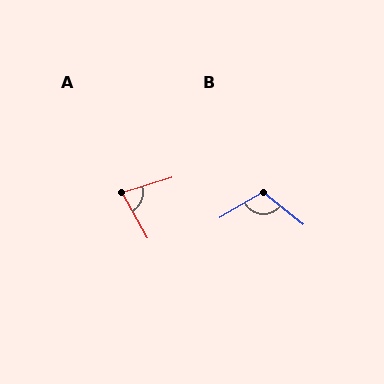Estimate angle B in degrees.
Approximately 111 degrees.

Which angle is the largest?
B, at approximately 111 degrees.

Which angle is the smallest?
A, at approximately 77 degrees.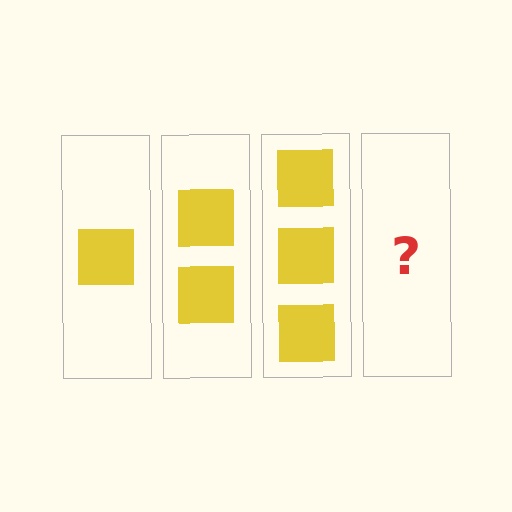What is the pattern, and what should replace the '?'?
The pattern is that each step adds one more square. The '?' should be 4 squares.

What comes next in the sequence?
The next element should be 4 squares.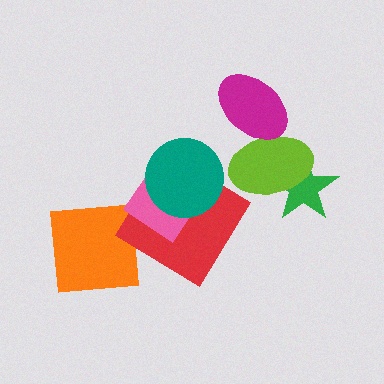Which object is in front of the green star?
The lime ellipse is in front of the green star.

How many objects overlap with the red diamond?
2 objects overlap with the red diamond.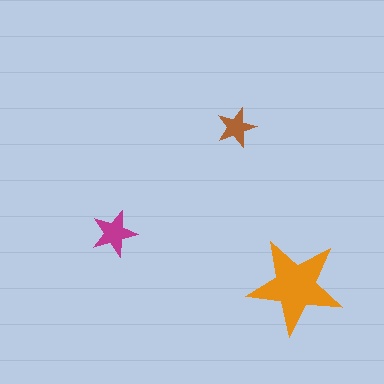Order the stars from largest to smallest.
the orange one, the magenta one, the brown one.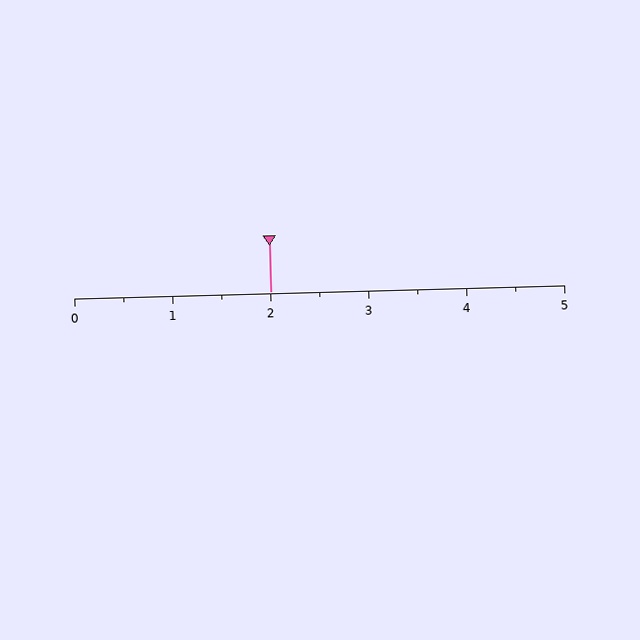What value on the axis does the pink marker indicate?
The marker indicates approximately 2.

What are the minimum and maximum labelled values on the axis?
The axis runs from 0 to 5.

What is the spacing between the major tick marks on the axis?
The major ticks are spaced 1 apart.